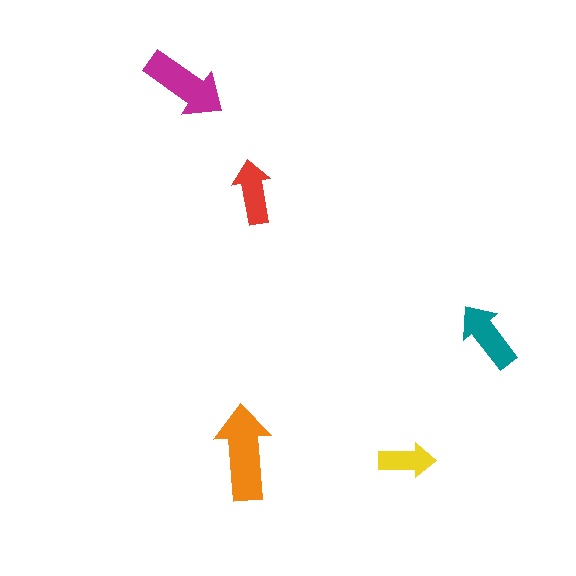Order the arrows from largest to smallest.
the orange one, the magenta one, the teal one, the red one, the yellow one.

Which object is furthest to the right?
The teal arrow is rightmost.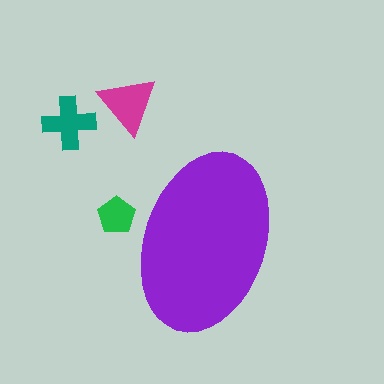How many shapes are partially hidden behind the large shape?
1 shape is partially hidden.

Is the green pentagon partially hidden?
Yes, the green pentagon is partially hidden behind the purple ellipse.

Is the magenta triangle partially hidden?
No, the magenta triangle is fully visible.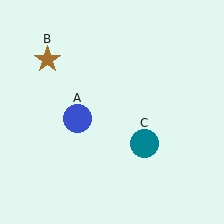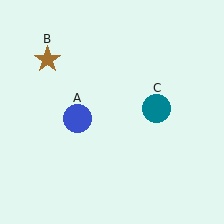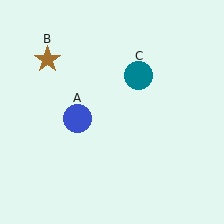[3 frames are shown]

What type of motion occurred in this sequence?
The teal circle (object C) rotated counterclockwise around the center of the scene.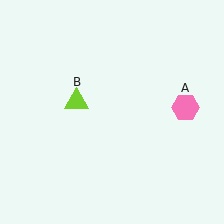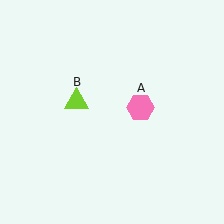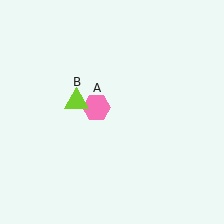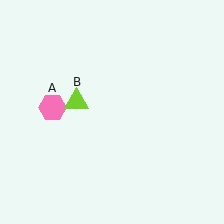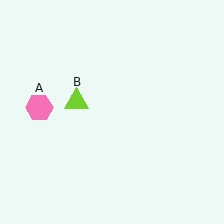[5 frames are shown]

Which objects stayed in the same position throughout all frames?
Lime triangle (object B) remained stationary.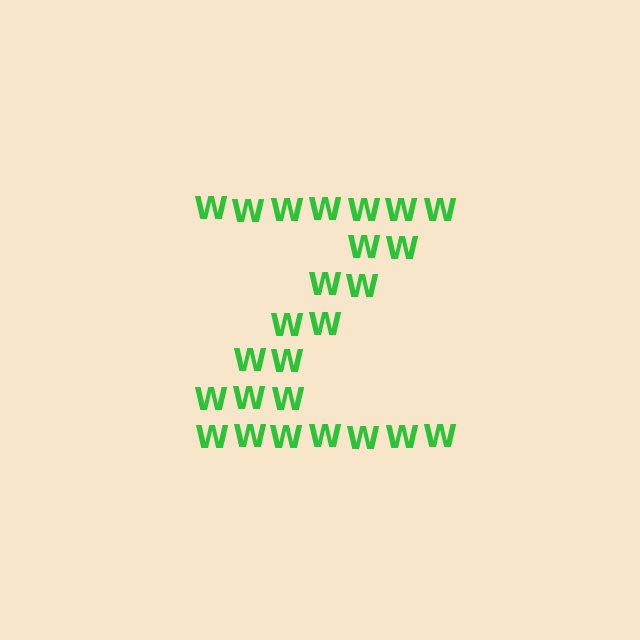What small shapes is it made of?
It is made of small letter W's.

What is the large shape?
The large shape is the letter Z.